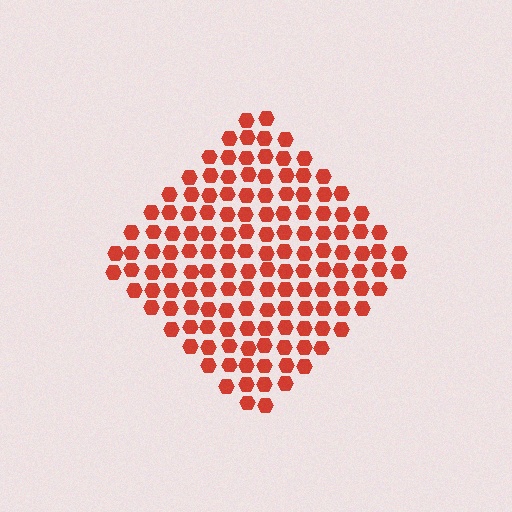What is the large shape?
The large shape is a diamond.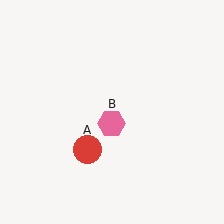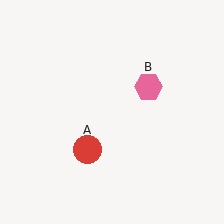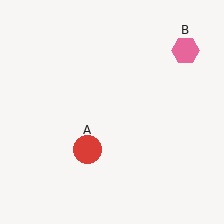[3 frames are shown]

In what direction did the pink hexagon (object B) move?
The pink hexagon (object B) moved up and to the right.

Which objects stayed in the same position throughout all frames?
Red circle (object A) remained stationary.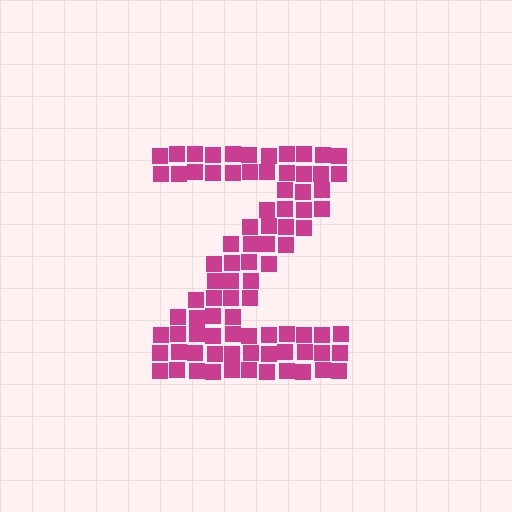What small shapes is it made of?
It is made of small squares.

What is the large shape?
The large shape is the letter Z.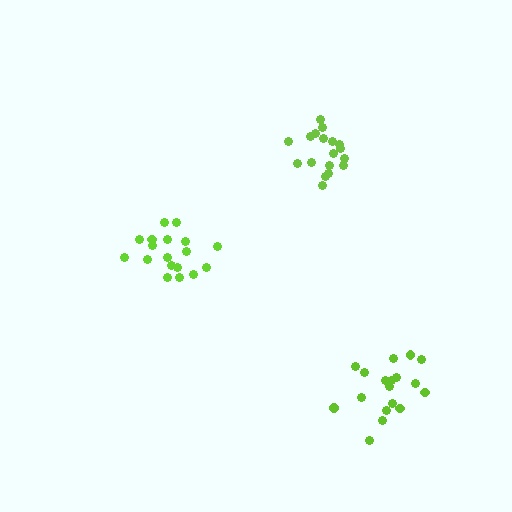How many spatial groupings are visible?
There are 3 spatial groupings.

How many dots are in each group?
Group 1: 18 dots, Group 2: 18 dots, Group 3: 18 dots (54 total).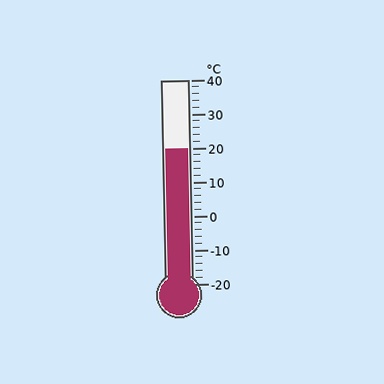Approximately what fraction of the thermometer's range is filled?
The thermometer is filled to approximately 65% of its range.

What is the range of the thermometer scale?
The thermometer scale ranges from -20°C to 40°C.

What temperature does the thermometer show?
The thermometer shows approximately 20°C.